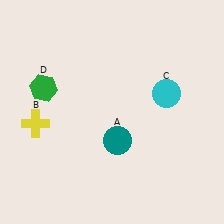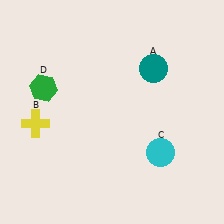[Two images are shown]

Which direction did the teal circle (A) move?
The teal circle (A) moved up.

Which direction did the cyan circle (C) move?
The cyan circle (C) moved down.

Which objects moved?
The objects that moved are: the teal circle (A), the cyan circle (C).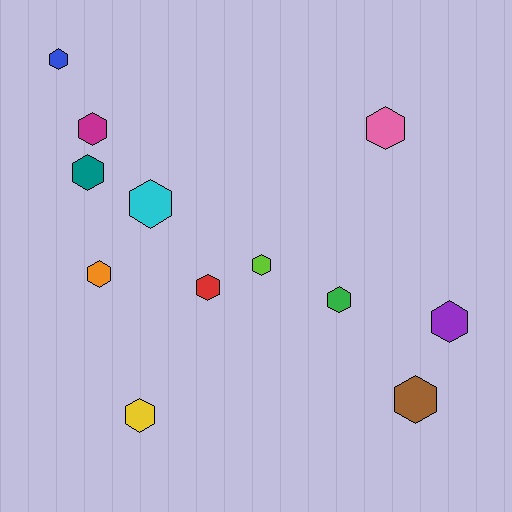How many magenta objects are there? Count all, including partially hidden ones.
There is 1 magenta object.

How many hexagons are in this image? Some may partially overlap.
There are 12 hexagons.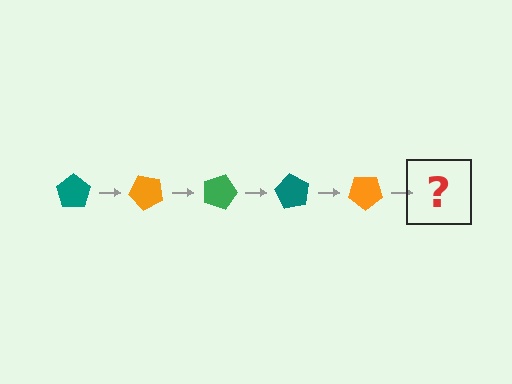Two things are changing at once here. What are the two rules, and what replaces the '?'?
The two rules are that it rotates 45 degrees each step and the color cycles through teal, orange, and green. The '?' should be a green pentagon, rotated 225 degrees from the start.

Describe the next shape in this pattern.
It should be a green pentagon, rotated 225 degrees from the start.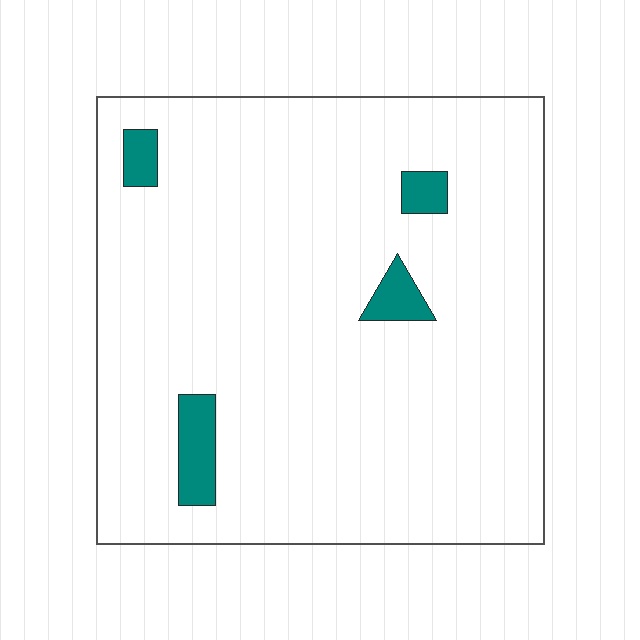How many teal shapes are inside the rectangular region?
4.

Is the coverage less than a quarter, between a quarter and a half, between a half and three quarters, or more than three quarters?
Less than a quarter.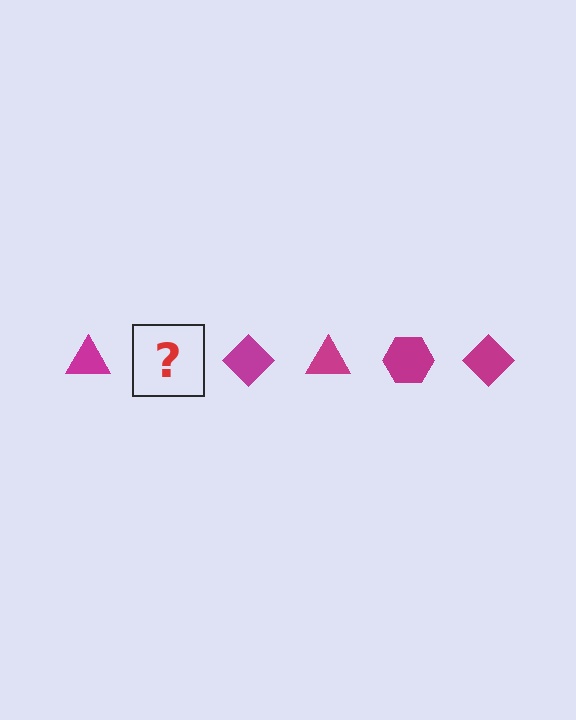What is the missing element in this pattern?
The missing element is a magenta hexagon.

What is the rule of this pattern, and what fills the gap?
The rule is that the pattern cycles through triangle, hexagon, diamond shapes in magenta. The gap should be filled with a magenta hexagon.